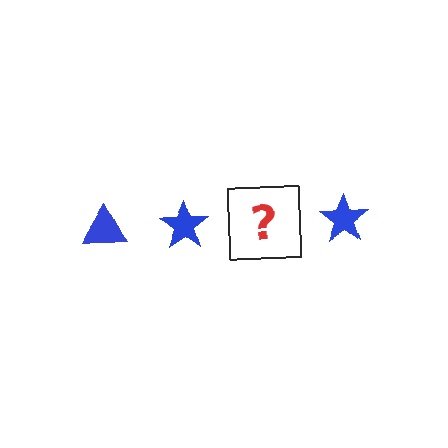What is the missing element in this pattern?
The missing element is a blue triangle.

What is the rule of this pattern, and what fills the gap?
The rule is that the pattern cycles through triangle, star shapes in blue. The gap should be filled with a blue triangle.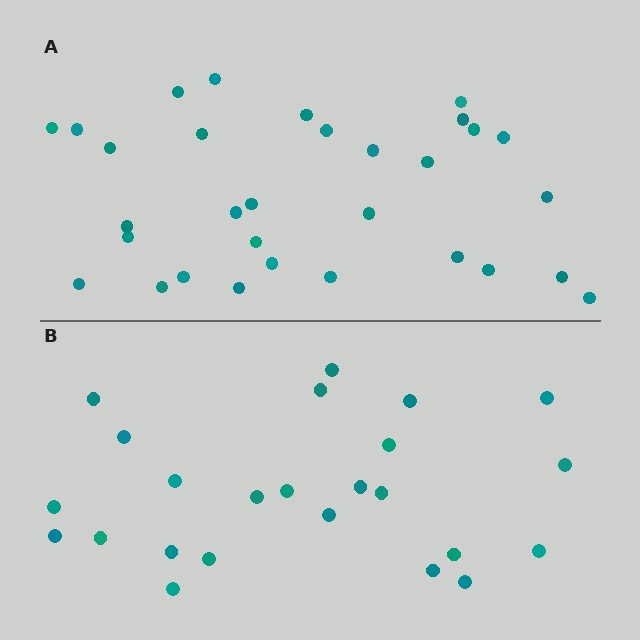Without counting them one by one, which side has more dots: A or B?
Region A (the top region) has more dots.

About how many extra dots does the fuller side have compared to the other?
Region A has roughly 8 or so more dots than region B.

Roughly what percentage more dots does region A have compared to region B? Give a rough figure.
About 30% more.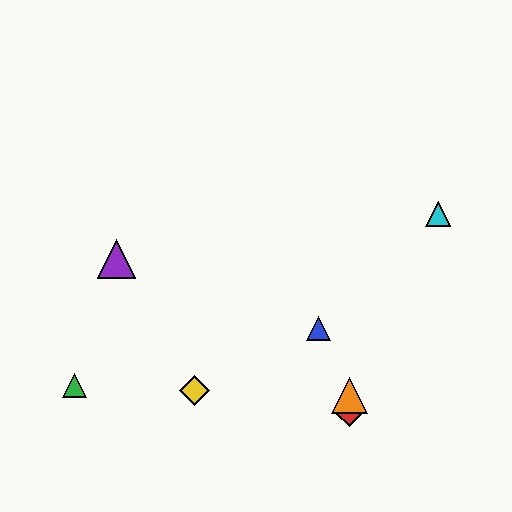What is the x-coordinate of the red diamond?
The red diamond is at x≈349.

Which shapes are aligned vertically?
The red diamond, the orange triangle are aligned vertically.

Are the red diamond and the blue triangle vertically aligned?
No, the red diamond is at x≈349 and the blue triangle is at x≈318.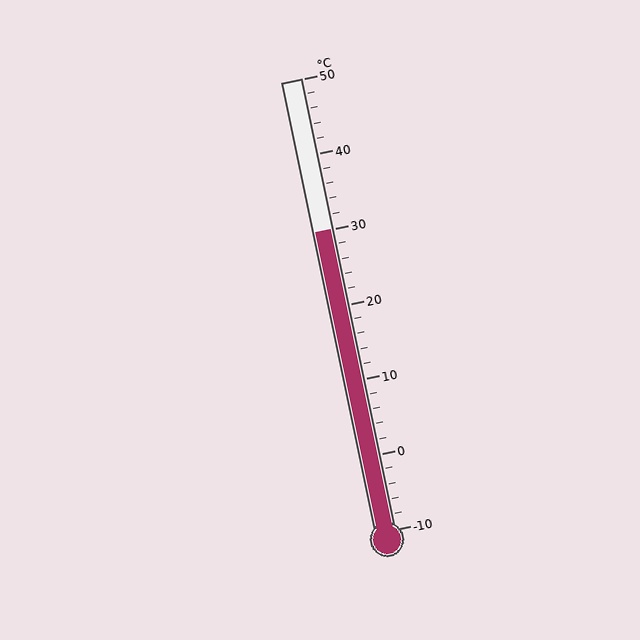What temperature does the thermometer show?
The thermometer shows approximately 30°C.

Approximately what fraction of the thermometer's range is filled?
The thermometer is filled to approximately 65% of its range.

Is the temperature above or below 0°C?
The temperature is above 0°C.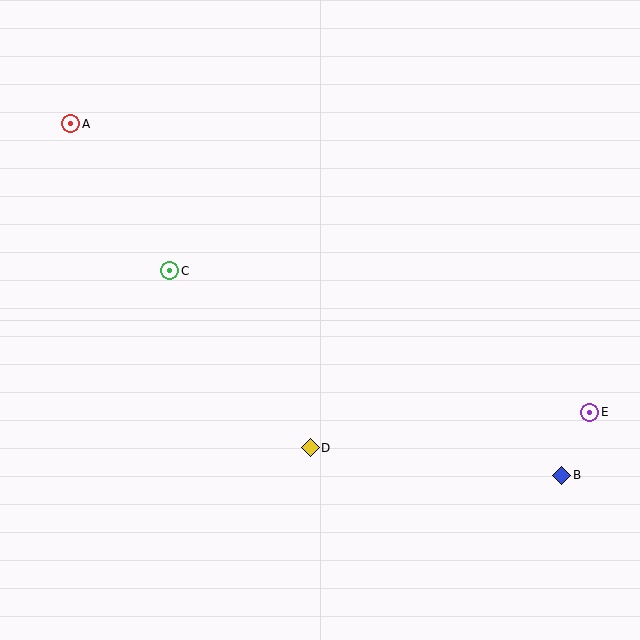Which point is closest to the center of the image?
Point D at (310, 448) is closest to the center.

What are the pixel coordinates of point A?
Point A is at (71, 124).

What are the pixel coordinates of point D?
Point D is at (310, 448).